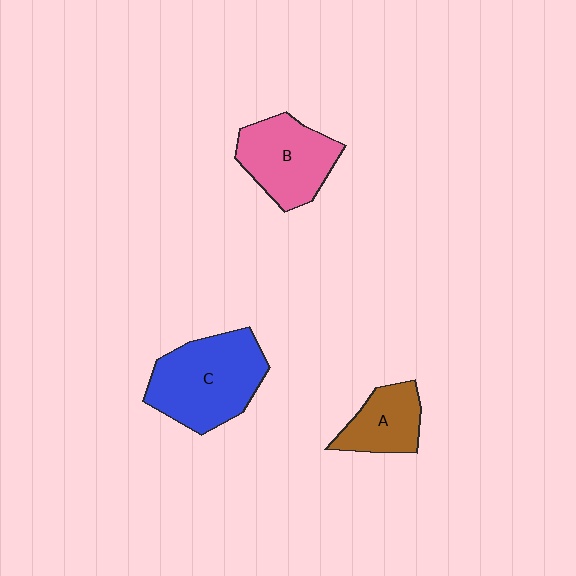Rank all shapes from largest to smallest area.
From largest to smallest: C (blue), B (pink), A (brown).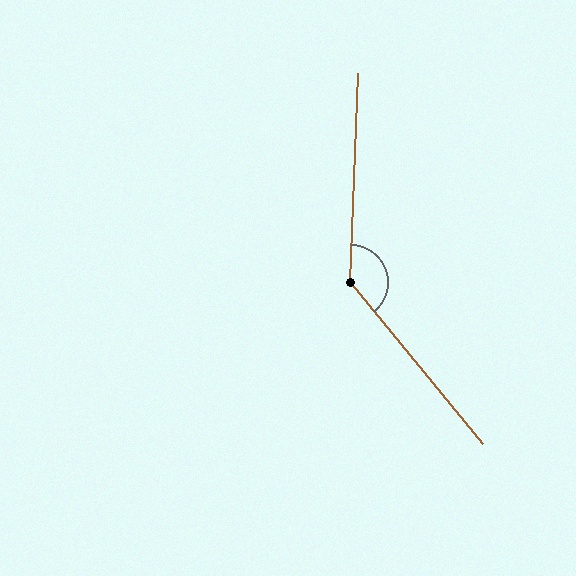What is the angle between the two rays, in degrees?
Approximately 139 degrees.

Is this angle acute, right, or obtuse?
It is obtuse.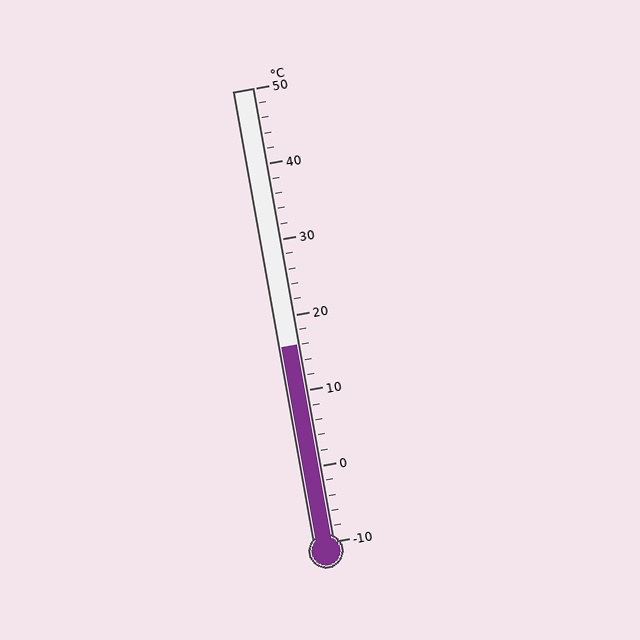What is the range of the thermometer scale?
The thermometer scale ranges from -10°C to 50°C.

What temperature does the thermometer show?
The thermometer shows approximately 16°C.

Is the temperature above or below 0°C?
The temperature is above 0°C.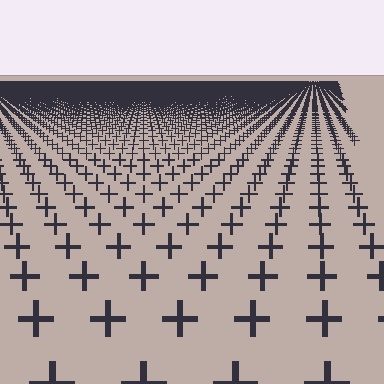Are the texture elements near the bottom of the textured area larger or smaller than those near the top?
Larger. Near the bottom, elements are closer to the viewer and appear at a bigger on-screen size.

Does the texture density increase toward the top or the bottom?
Density increases toward the top.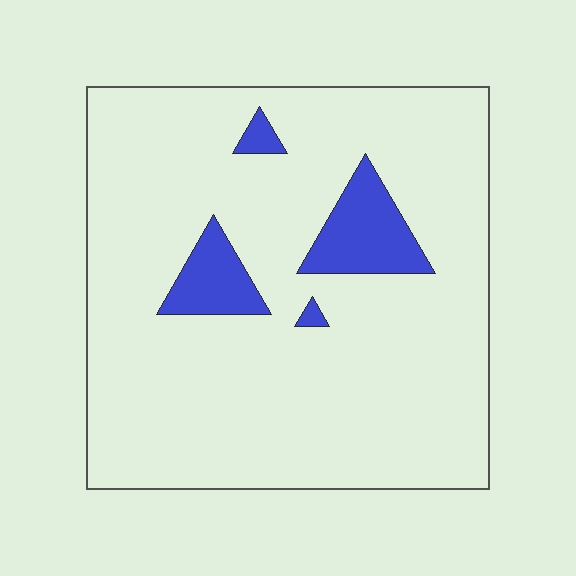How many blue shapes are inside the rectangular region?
4.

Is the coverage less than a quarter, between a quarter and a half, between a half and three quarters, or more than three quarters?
Less than a quarter.